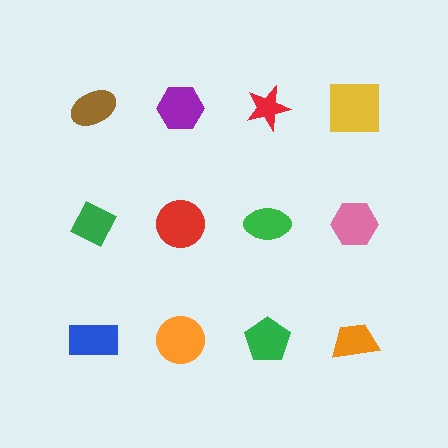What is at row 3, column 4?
An orange trapezoid.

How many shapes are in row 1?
4 shapes.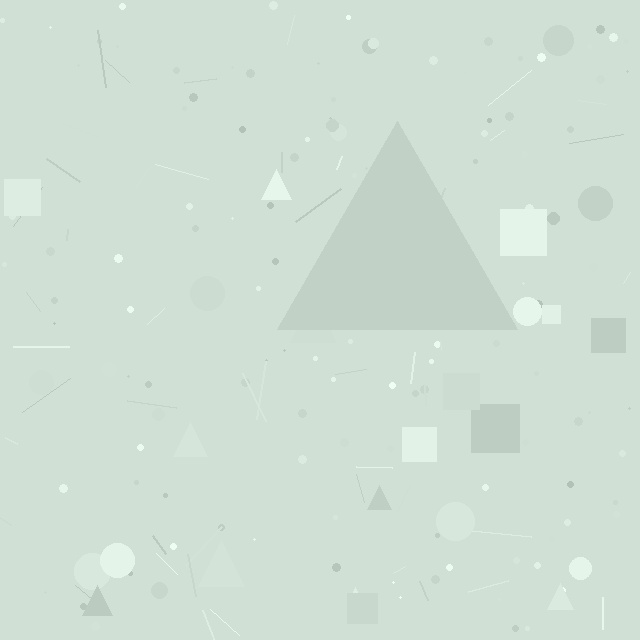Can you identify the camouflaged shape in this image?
The camouflaged shape is a triangle.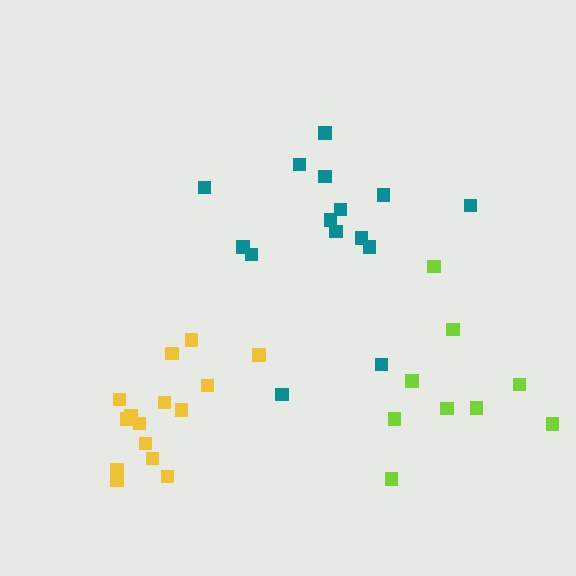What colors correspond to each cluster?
The clusters are colored: yellow, teal, lime.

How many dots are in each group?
Group 1: 15 dots, Group 2: 15 dots, Group 3: 9 dots (39 total).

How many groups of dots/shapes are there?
There are 3 groups.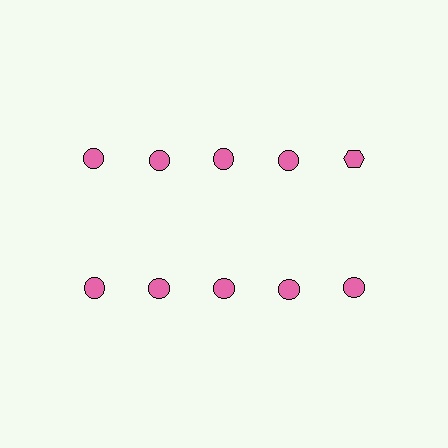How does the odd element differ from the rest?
It has a different shape: hexagon instead of circle.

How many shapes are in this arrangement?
There are 10 shapes arranged in a grid pattern.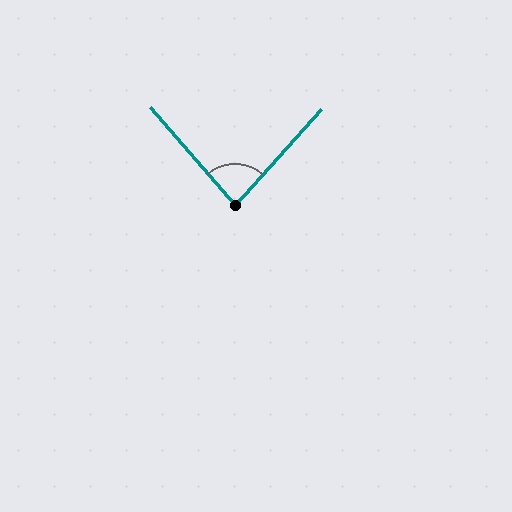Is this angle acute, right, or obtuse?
It is acute.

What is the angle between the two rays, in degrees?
Approximately 82 degrees.